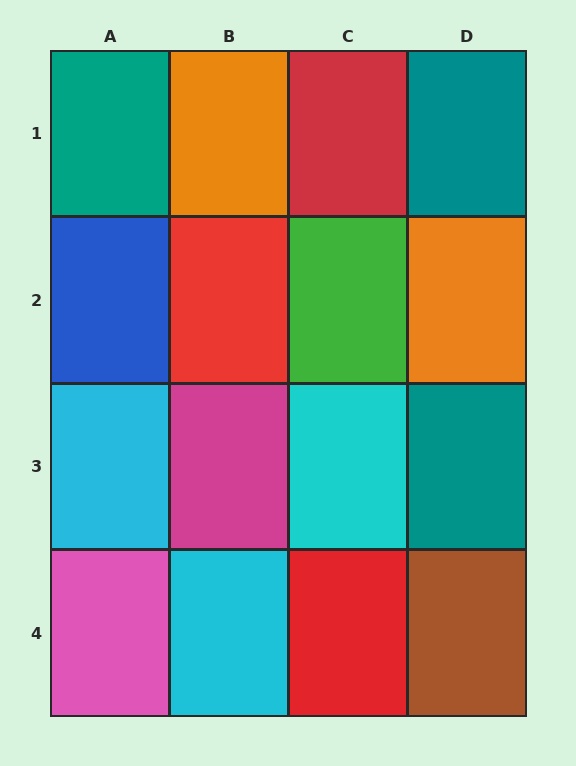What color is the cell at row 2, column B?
Red.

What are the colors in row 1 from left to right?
Teal, orange, red, teal.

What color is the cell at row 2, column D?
Orange.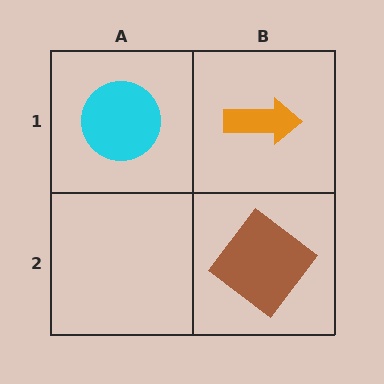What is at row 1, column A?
A cyan circle.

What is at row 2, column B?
A brown diamond.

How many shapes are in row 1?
2 shapes.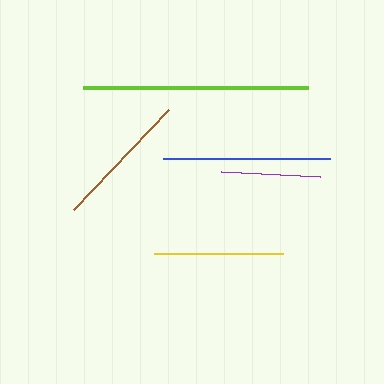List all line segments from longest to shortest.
From longest to shortest: lime, blue, brown, yellow, purple.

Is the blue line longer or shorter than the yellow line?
The blue line is longer than the yellow line.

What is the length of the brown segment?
The brown segment is approximately 138 pixels long.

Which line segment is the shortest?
The purple line is the shortest at approximately 100 pixels.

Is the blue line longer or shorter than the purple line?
The blue line is longer than the purple line.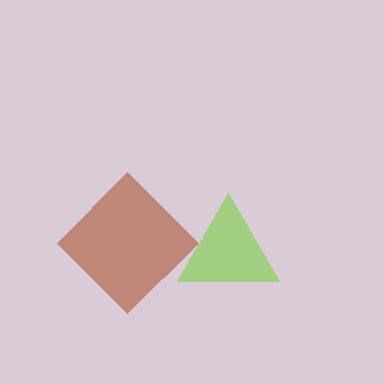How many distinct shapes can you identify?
There are 2 distinct shapes: a brown diamond, a lime triangle.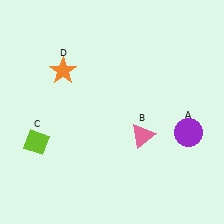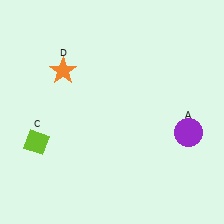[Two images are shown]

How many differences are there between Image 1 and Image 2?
There is 1 difference between the two images.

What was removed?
The pink triangle (B) was removed in Image 2.